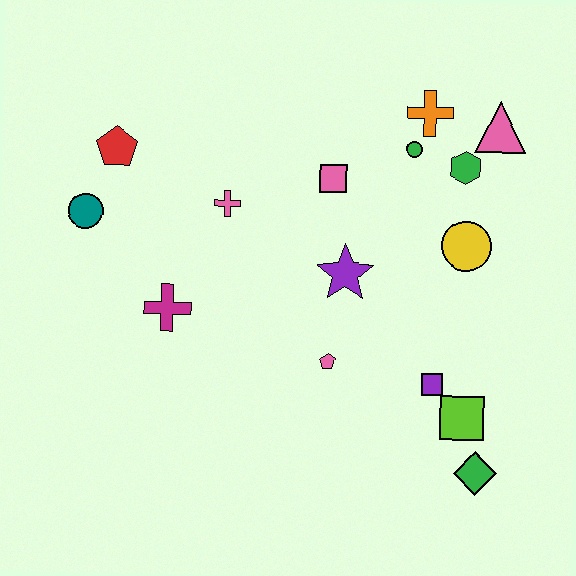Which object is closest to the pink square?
The green circle is closest to the pink square.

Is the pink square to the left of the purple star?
Yes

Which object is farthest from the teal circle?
The green diamond is farthest from the teal circle.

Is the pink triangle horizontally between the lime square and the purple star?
No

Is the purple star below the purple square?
No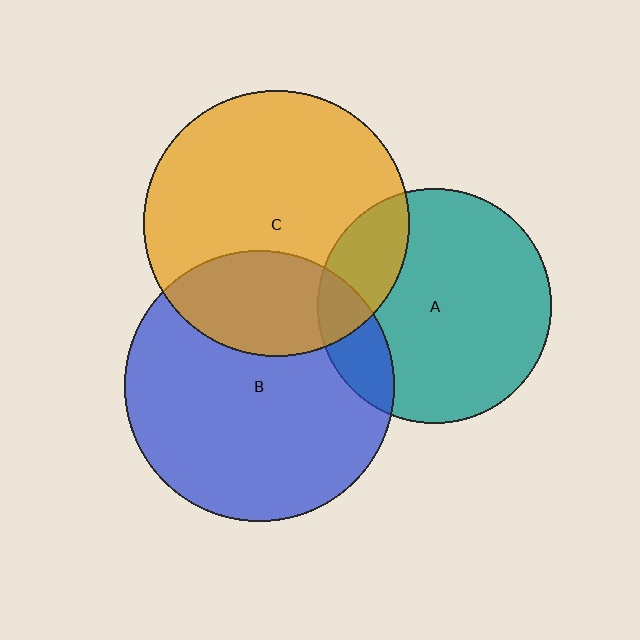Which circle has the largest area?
Circle B (blue).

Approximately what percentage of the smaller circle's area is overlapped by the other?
Approximately 30%.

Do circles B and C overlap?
Yes.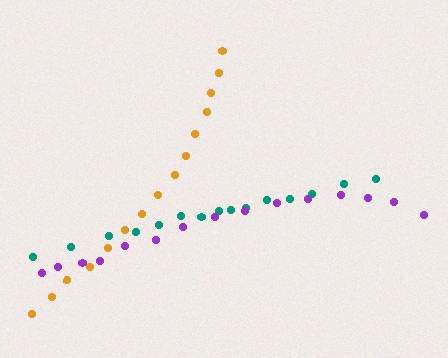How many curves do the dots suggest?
There are 3 distinct paths.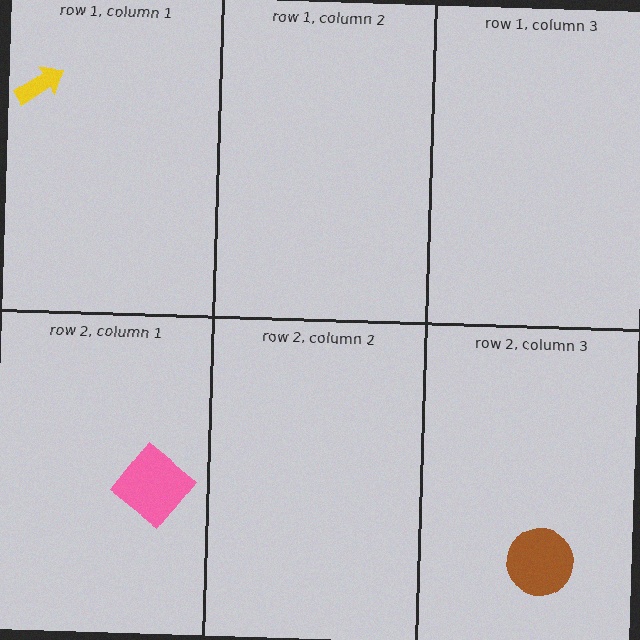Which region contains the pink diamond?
The row 2, column 1 region.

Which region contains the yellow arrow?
The row 1, column 1 region.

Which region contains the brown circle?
The row 2, column 3 region.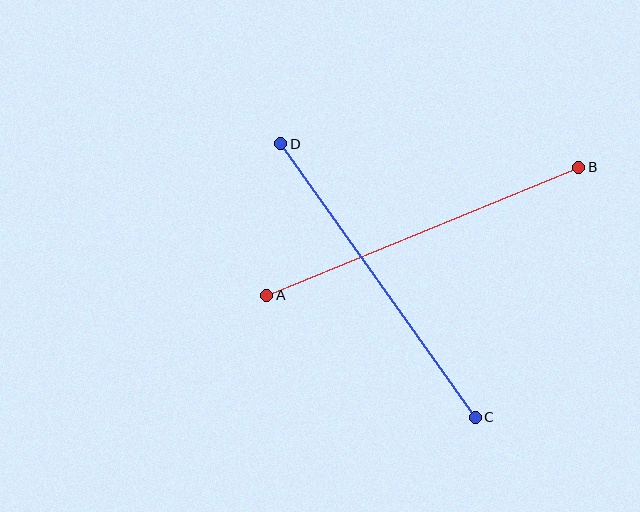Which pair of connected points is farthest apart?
Points A and B are farthest apart.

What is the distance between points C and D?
The distance is approximately 336 pixels.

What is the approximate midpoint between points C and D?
The midpoint is at approximately (378, 281) pixels.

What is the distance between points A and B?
The distance is approximately 338 pixels.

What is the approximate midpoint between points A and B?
The midpoint is at approximately (423, 231) pixels.